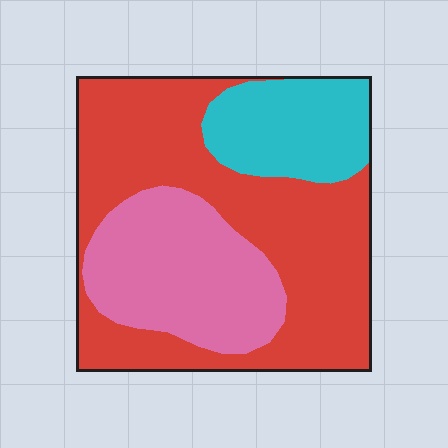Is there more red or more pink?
Red.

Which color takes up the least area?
Cyan, at roughly 20%.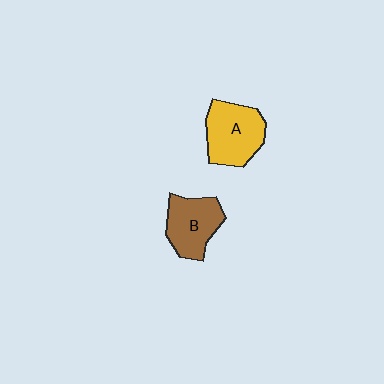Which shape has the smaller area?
Shape B (brown).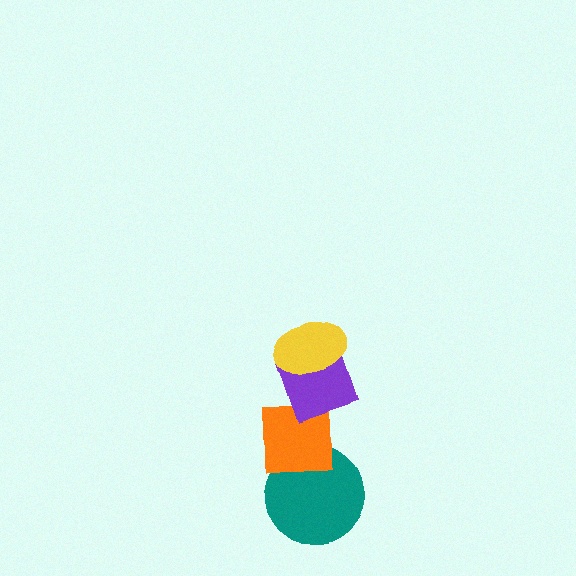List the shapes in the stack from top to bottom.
From top to bottom: the yellow ellipse, the purple diamond, the orange square, the teal circle.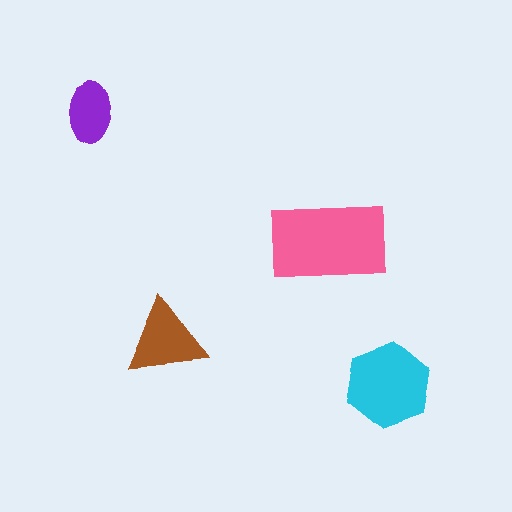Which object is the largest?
The pink rectangle.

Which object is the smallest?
The purple ellipse.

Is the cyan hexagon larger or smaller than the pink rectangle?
Smaller.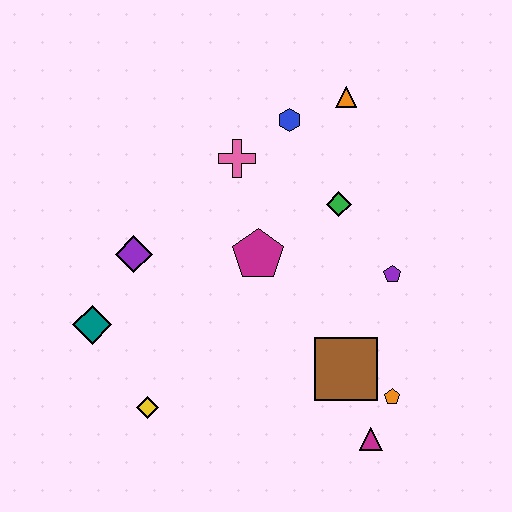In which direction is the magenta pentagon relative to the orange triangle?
The magenta pentagon is below the orange triangle.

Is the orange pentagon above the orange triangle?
No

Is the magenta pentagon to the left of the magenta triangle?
Yes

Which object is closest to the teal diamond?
The purple diamond is closest to the teal diamond.